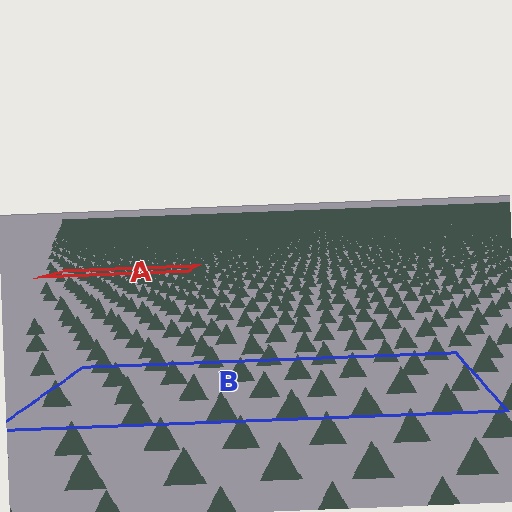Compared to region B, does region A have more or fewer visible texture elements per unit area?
Region A has more texture elements per unit area — they are packed more densely because it is farther away.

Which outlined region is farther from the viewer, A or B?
Region A is farther from the viewer — the texture elements inside it appear smaller and more densely packed.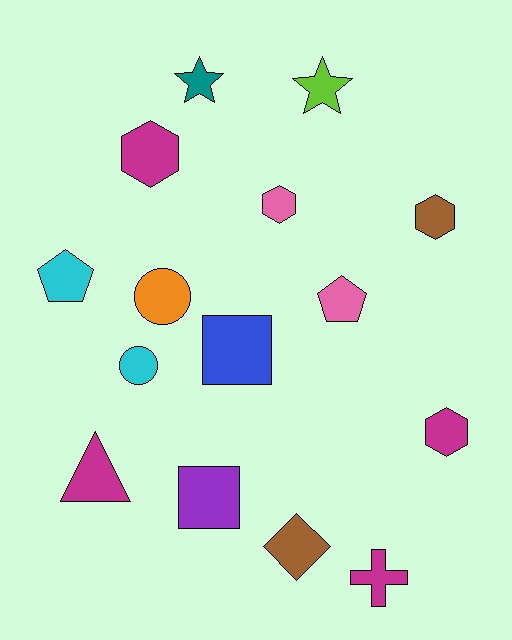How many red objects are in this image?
There are no red objects.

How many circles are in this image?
There are 2 circles.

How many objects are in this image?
There are 15 objects.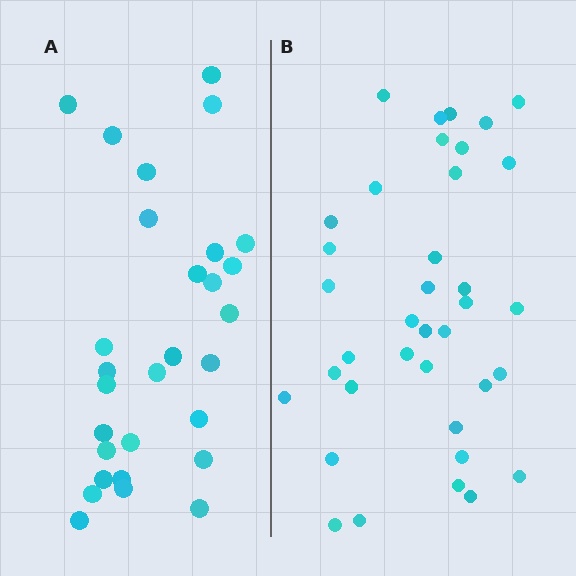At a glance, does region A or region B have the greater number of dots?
Region B (the right region) has more dots.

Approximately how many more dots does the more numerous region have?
Region B has roughly 8 or so more dots than region A.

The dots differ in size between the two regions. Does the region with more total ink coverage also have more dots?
No. Region A has more total ink coverage because its dots are larger, but region B actually contains more individual dots. Total area can be misleading — the number of items is what matters here.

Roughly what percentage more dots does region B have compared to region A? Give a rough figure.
About 30% more.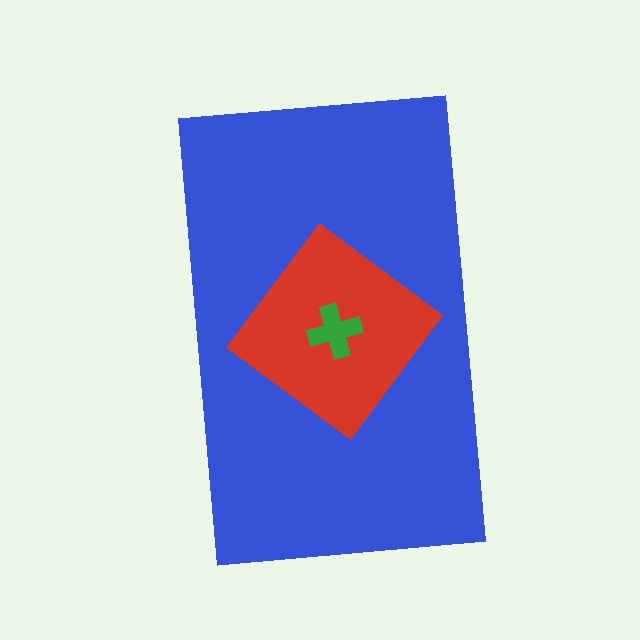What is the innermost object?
The green cross.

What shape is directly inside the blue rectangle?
The red diamond.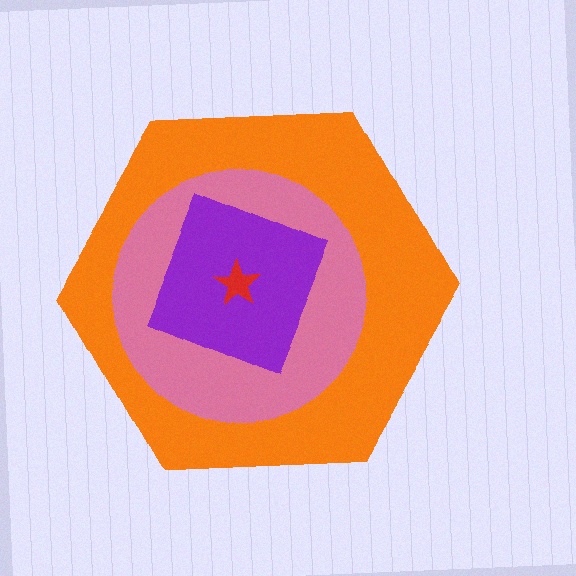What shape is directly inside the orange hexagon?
The pink circle.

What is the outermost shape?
The orange hexagon.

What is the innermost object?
The red star.